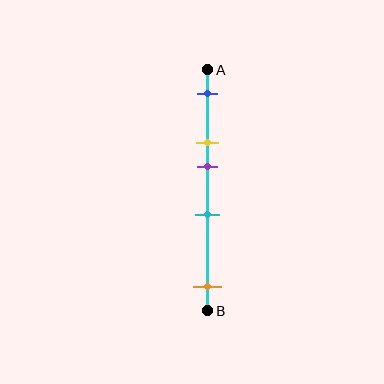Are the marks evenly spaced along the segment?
No, the marks are not evenly spaced.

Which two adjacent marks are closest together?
The yellow and purple marks are the closest adjacent pair.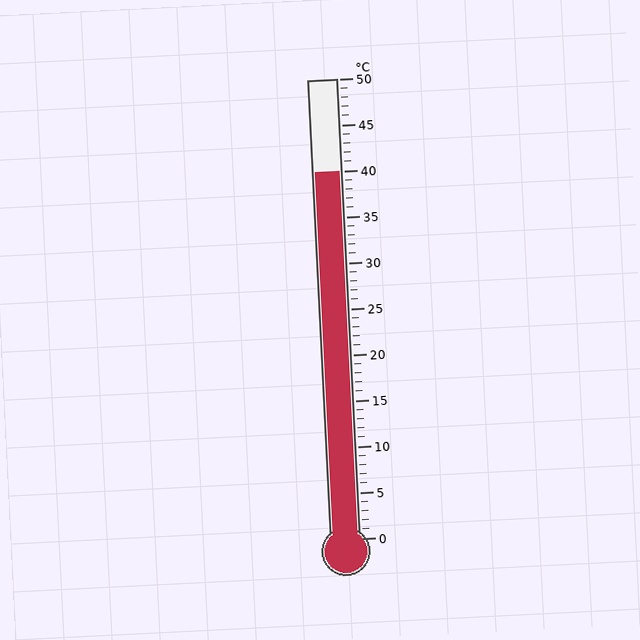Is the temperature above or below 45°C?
The temperature is below 45°C.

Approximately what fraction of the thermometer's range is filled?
The thermometer is filled to approximately 80% of its range.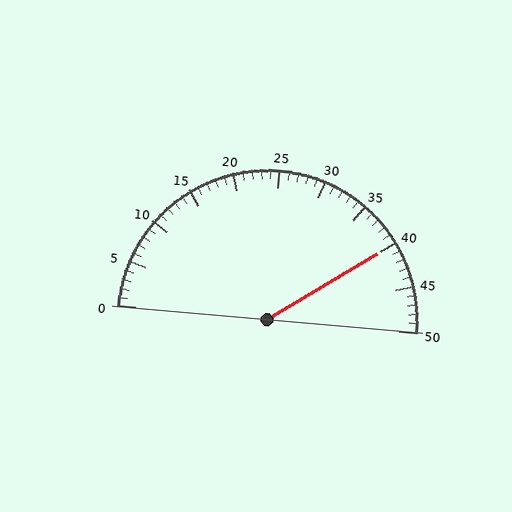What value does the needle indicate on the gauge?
The needle indicates approximately 40.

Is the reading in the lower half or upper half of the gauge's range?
The reading is in the upper half of the range (0 to 50).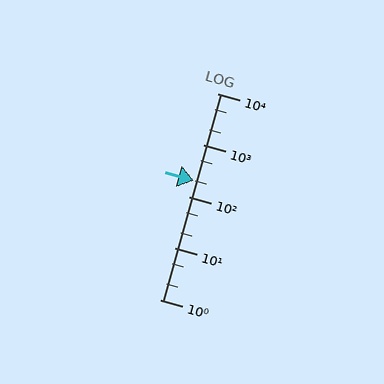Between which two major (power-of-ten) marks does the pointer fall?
The pointer is between 100 and 1000.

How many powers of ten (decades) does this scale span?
The scale spans 4 decades, from 1 to 10000.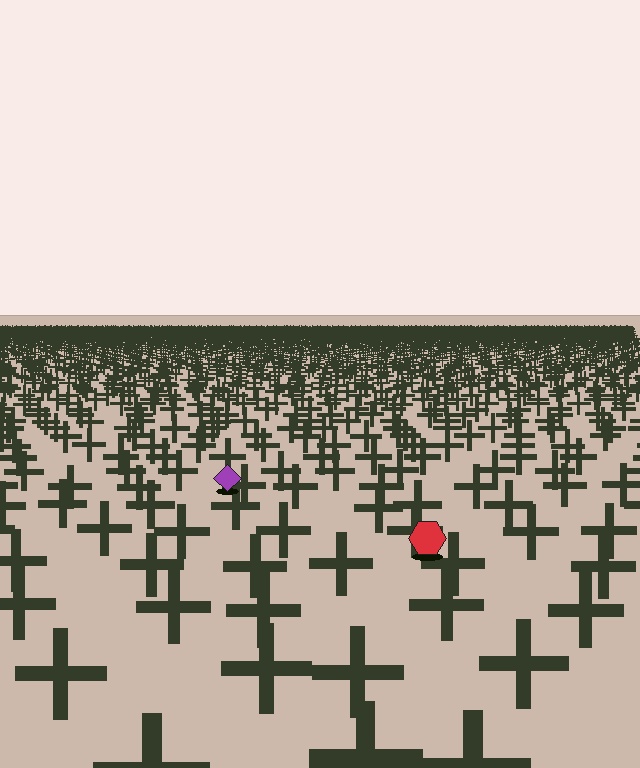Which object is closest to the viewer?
The red hexagon is closest. The texture marks near it are larger and more spread out.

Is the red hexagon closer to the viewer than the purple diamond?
Yes. The red hexagon is closer — you can tell from the texture gradient: the ground texture is coarser near it.